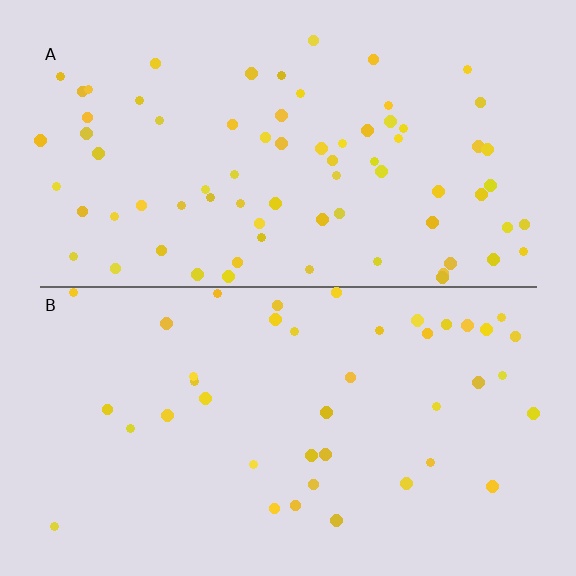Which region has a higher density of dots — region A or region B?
A (the top).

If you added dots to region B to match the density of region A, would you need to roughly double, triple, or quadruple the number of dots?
Approximately double.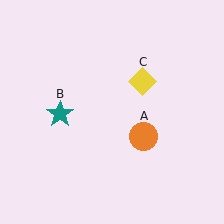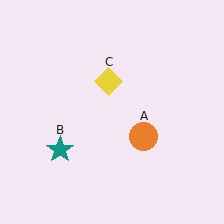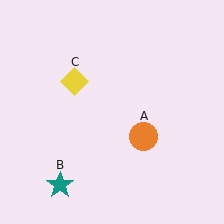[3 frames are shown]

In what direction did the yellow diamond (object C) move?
The yellow diamond (object C) moved left.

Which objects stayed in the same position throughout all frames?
Orange circle (object A) remained stationary.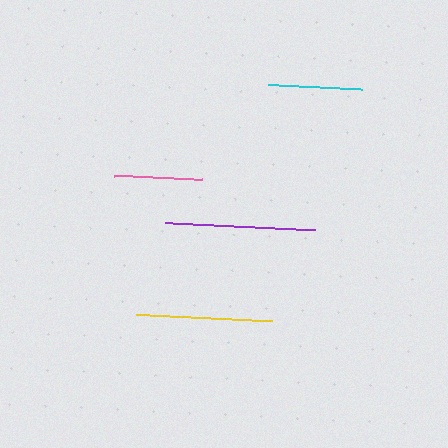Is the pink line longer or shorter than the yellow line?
The yellow line is longer than the pink line.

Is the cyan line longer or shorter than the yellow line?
The yellow line is longer than the cyan line.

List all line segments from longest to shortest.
From longest to shortest: purple, yellow, cyan, pink.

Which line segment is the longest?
The purple line is the longest at approximately 150 pixels.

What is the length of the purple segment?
The purple segment is approximately 150 pixels long.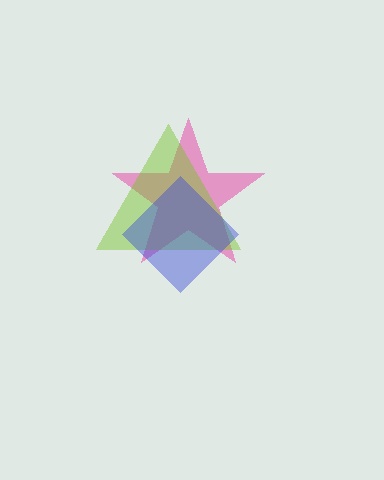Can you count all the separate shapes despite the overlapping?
Yes, there are 3 separate shapes.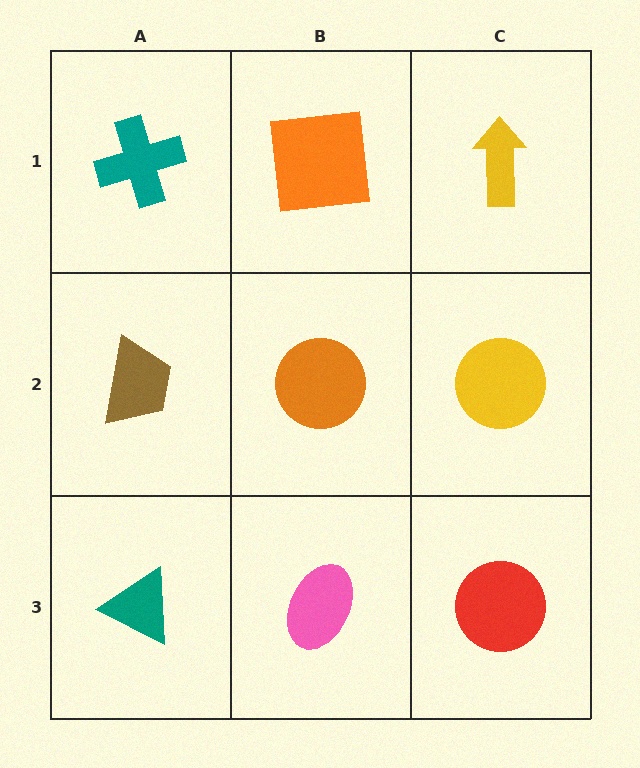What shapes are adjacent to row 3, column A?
A brown trapezoid (row 2, column A), a pink ellipse (row 3, column B).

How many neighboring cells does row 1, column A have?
2.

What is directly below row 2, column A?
A teal triangle.